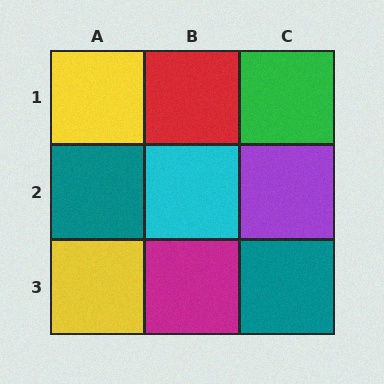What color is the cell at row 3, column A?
Yellow.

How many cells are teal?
2 cells are teal.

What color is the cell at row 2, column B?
Cyan.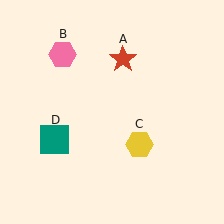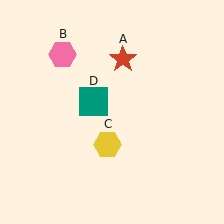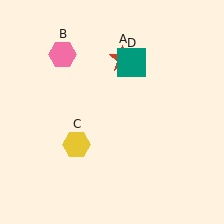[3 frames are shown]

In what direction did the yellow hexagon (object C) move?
The yellow hexagon (object C) moved left.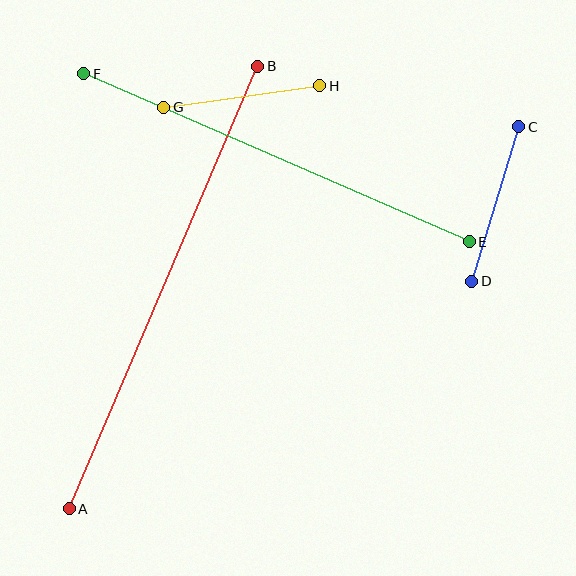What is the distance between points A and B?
The distance is approximately 481 pixels.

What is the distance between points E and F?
The distance is approximately 421 pixels.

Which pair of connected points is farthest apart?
Points A and B are farthest apart.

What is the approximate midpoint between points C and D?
The midpoint is at approximately (495, 204) pixels.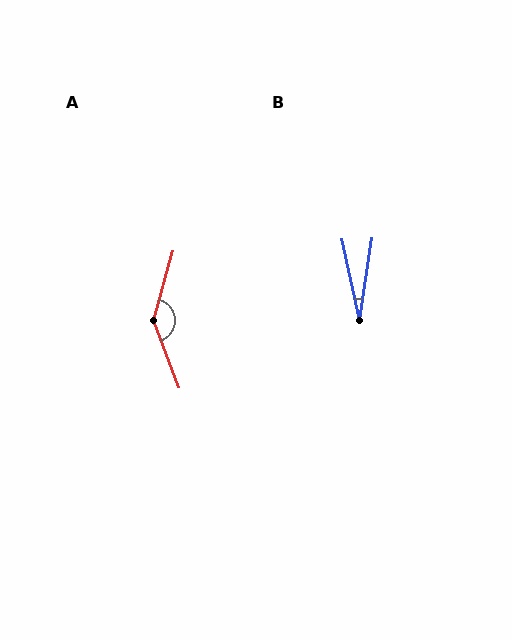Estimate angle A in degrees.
Approximately 143 degrees.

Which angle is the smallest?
B, at approximately 21 degrees.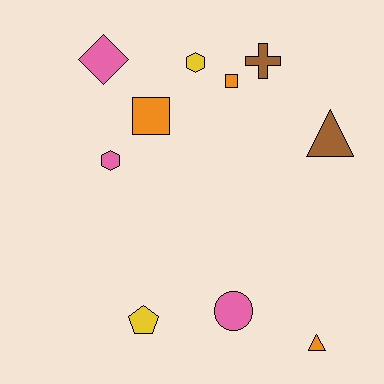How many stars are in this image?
There are no stars.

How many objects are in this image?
There are 10 objects.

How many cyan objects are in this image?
There are no cyan objects.